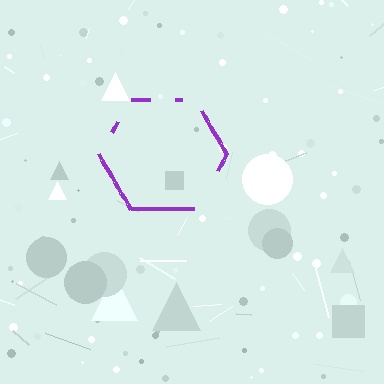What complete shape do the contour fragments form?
The contour fragments form a hexagon.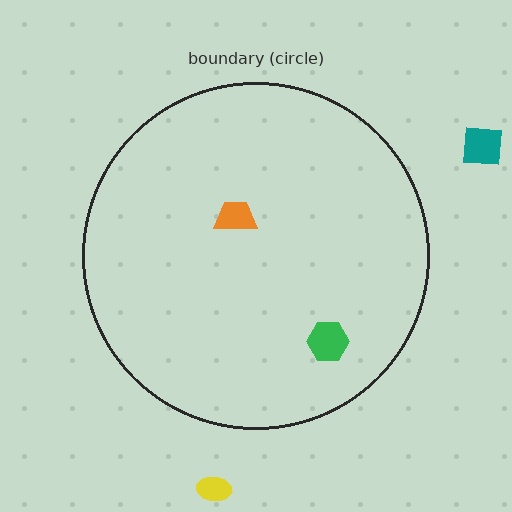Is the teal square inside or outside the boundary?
Outside.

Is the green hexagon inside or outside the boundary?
Inside.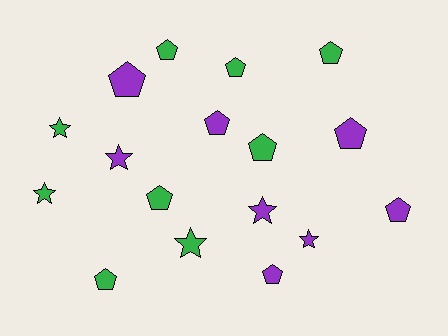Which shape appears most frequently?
Pentagon, with 11 objects.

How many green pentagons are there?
There are 6 green pentagons.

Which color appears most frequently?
Green, with 9 objects.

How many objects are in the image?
There are 17 objects.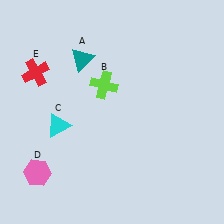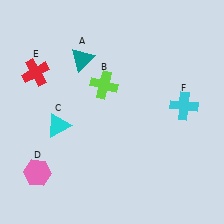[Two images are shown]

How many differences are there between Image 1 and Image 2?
There is 1 difference between the two images.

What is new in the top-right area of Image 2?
A cyan cross (F) was added in the top-right area of Image 2.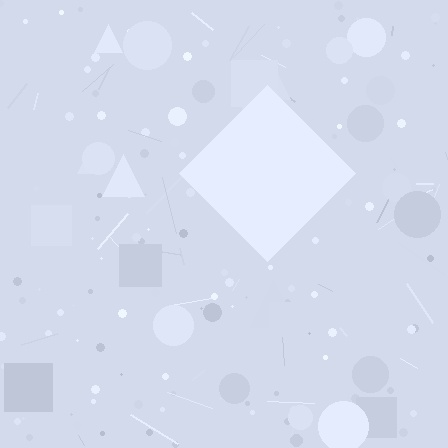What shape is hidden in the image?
A diamond is hidden in the image.